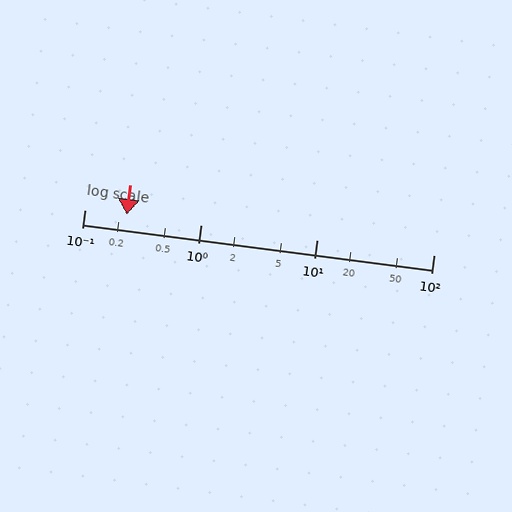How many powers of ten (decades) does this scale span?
The scale spans 3 decades, from 0.1 to 100.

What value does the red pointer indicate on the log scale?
The pointer indicates approximately 0.23.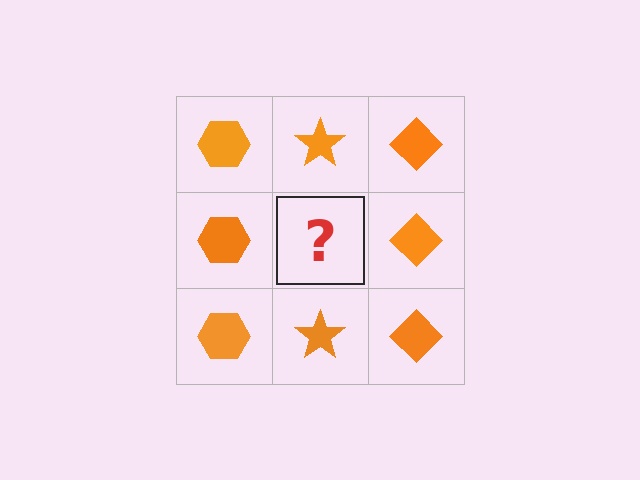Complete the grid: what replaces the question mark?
The question mark should be replaced with an orange star.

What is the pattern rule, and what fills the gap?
The rule is that each column has a consistent shape. The gap should be filled with an orange star.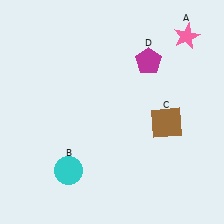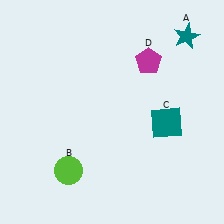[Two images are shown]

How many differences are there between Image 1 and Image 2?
There are 3 differences between the two images.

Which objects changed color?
A changed from pink to teal. B changed from cyan to lime. C changed from brown to teal.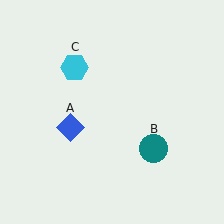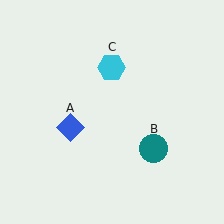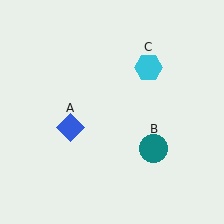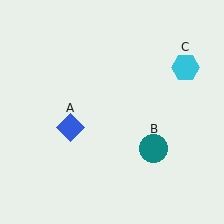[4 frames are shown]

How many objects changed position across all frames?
1 object changed position: cyan hexagon (object C).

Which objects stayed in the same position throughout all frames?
Blue diamond (object A) and teal circle (object B) remained stationary.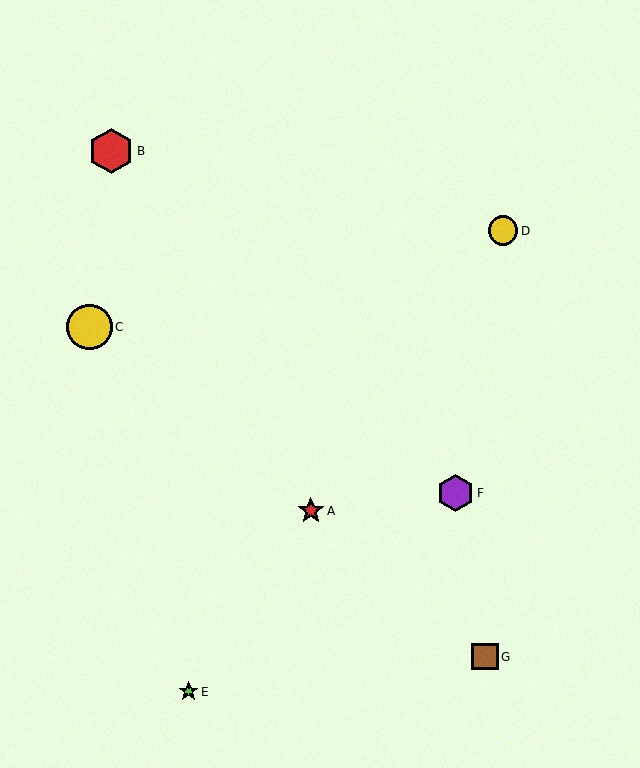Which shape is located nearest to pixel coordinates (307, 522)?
The red star (labeled A) at (311, 511) is nearest to that location.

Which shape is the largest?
The yellow circle (labeled C) is the largest.